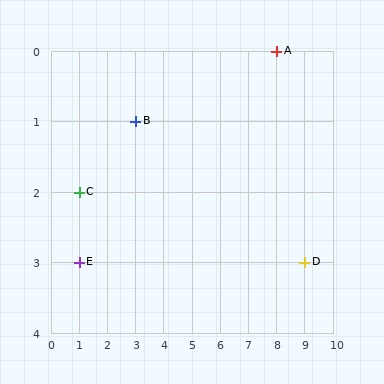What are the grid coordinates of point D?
Point D is at grid coordinates (9, 3).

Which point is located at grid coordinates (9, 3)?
Point D is at (9, 3).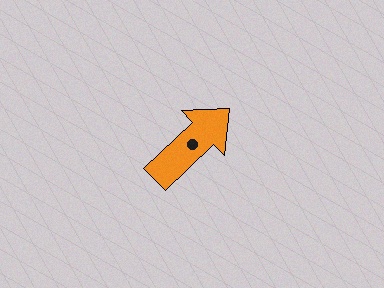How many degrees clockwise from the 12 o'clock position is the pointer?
Approximately 46 degrees.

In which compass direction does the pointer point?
Northeast.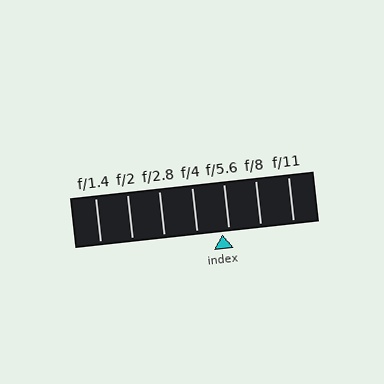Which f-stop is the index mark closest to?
The index mark is closest to f/5.6.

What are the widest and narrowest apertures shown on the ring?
The widest aperture shown is f/1.4 and the narrowest is f/11.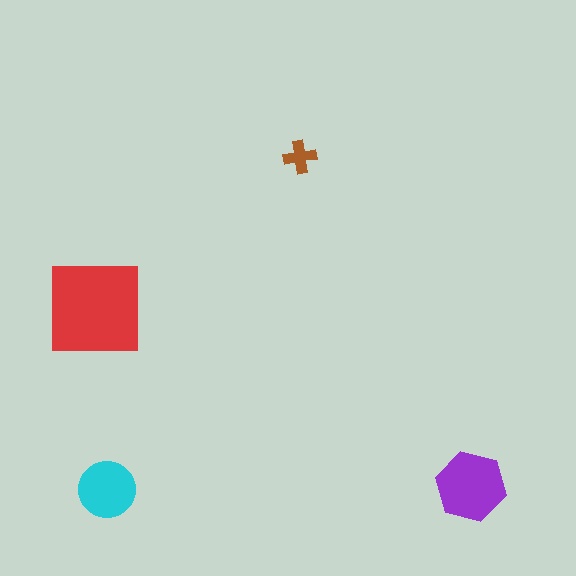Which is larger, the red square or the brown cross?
The red square.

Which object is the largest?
The red square.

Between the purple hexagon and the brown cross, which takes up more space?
The purple hexagon.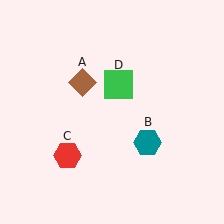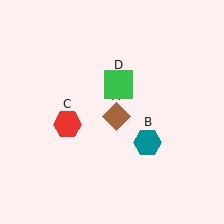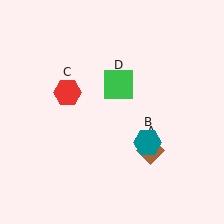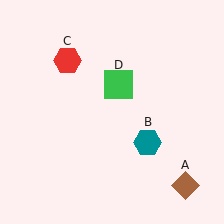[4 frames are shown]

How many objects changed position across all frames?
2 objects changed position: brown diamond (object A), red hexagon (object C).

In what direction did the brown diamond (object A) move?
The brown diamond (object A) moved down and to the right.